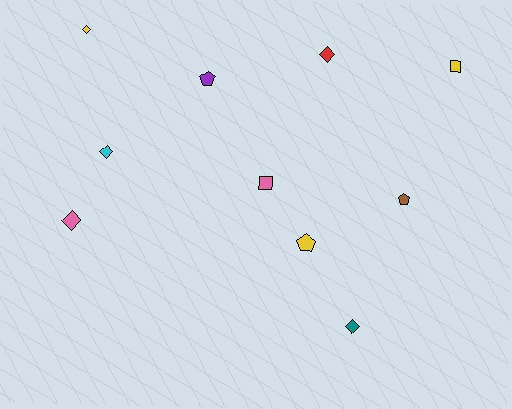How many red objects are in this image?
There is 1 red object.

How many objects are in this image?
There are 10 objects.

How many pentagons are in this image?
There are 3 pentagons.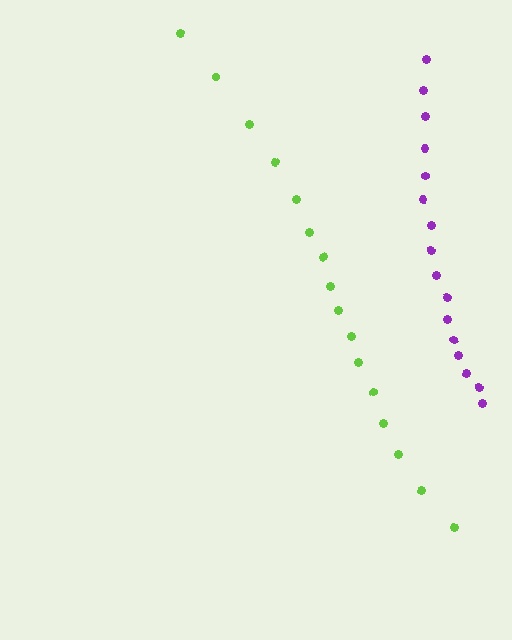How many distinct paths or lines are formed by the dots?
There are 2 distinct paths.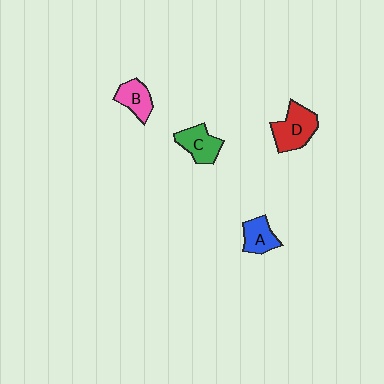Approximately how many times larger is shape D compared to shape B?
Approximately 1.5 times.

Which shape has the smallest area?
Shape B (pink).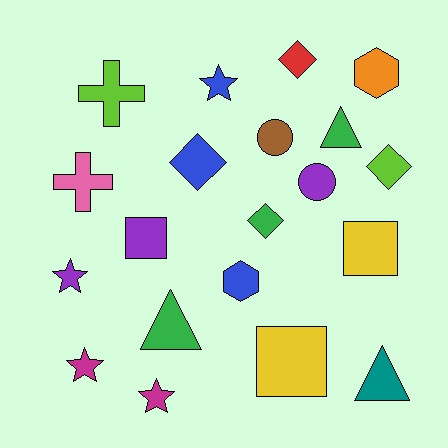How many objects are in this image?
There are 20 objects.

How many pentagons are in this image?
There are no pentagons.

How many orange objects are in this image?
There is 1 orange object.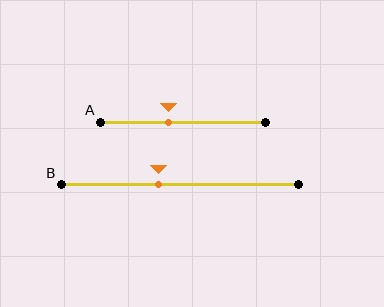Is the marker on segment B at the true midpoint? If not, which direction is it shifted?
No, the marker on segment B is shifted to the left by about 9% of the segment length.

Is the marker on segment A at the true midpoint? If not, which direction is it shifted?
No, the marker on segment A is shifted to the left by about 9% of the segment length.